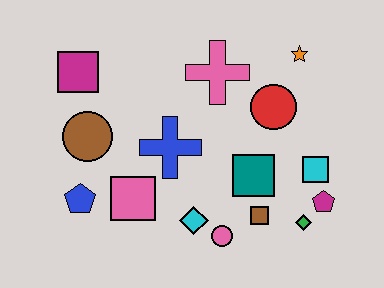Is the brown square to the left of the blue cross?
No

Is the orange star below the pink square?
No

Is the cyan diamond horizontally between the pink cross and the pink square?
Yes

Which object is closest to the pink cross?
The red circle is closest to the pink cross.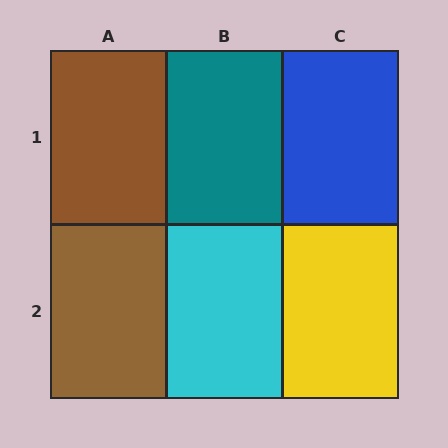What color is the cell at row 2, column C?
Yellow.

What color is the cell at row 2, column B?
Cyan.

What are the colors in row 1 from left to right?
Brown, teal, blue.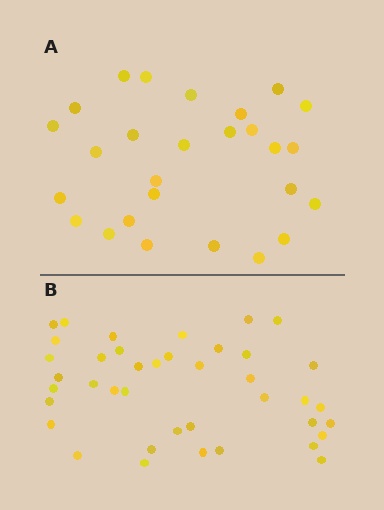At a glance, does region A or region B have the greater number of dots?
Region B (the bottom region) has more dots.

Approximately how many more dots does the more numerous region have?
Region B has approximately 15 more dots than region A.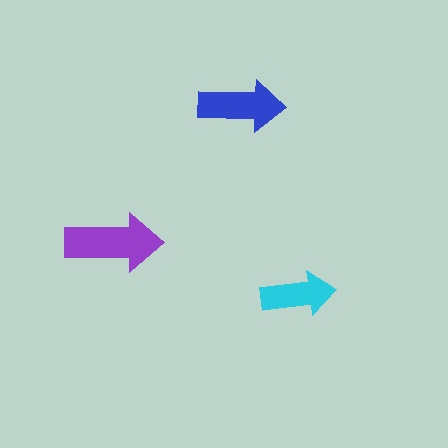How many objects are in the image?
There are 3 objects in the image.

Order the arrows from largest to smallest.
the purple one, the blue one, the cyan one.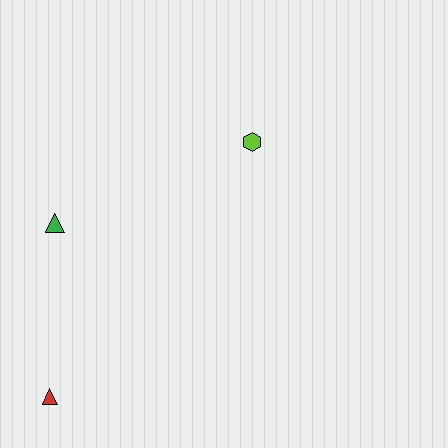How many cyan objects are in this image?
There are no cyan objects.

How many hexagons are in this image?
There is 1 hexagon.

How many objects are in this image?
There are 3 objects.